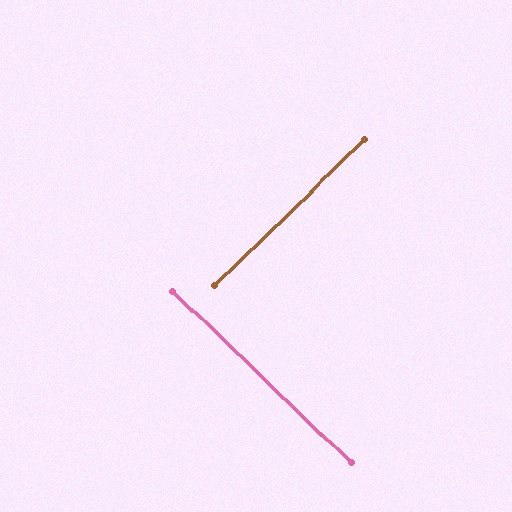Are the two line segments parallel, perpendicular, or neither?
Perpendicular — they meet at approximately 88°.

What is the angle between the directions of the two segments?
Approximately 88 degrees.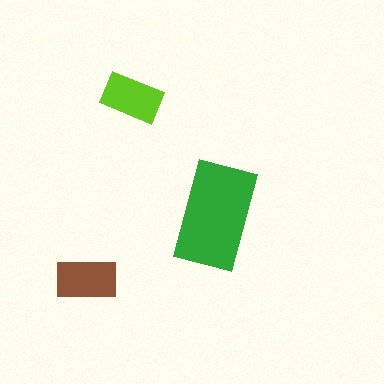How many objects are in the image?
There are 3 objects in the image.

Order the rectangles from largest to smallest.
the green one, the brown one, the lime one.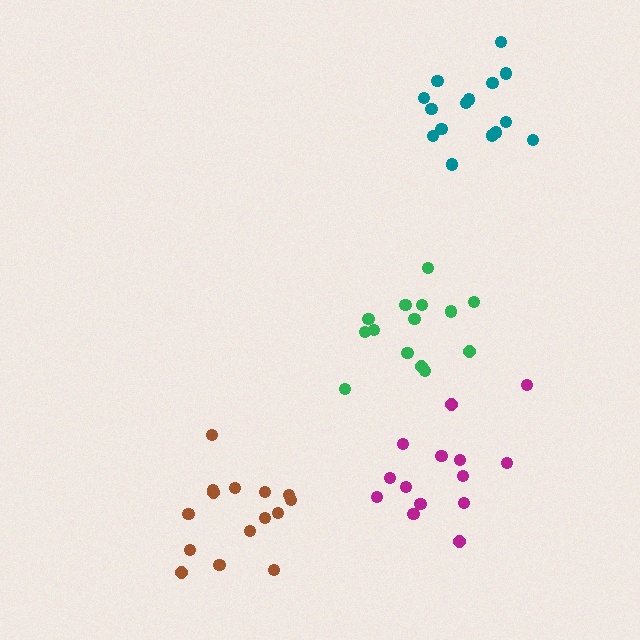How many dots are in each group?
Group 1: 14 dots, Group 2: 15 dots, Group 3: 14 dots, Group 4: 15 dots (58 total).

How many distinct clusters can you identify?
There are 4 distinct clusters.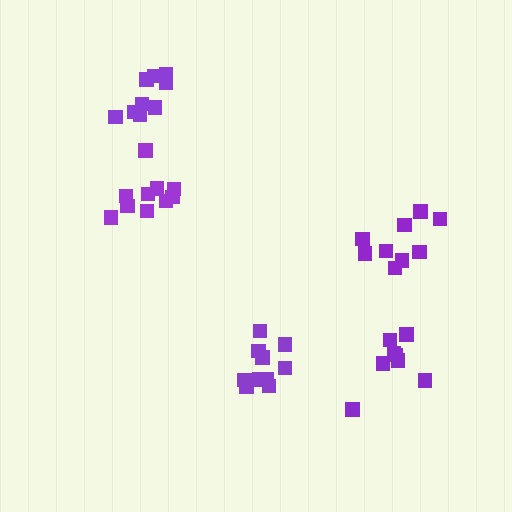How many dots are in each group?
Group 1: 9 dots, Group 2: 8 dots, Group 3: 10 dots, Group 4: 12 dots, Group 5: 9 dots (48 total).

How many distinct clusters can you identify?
There are 5 distinct clusters.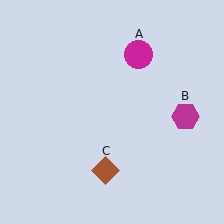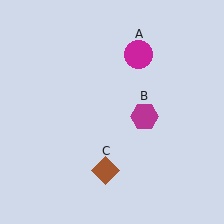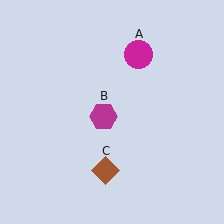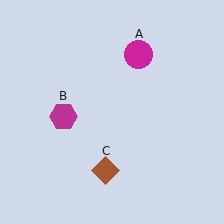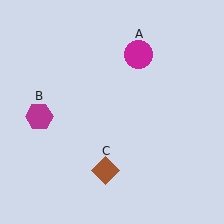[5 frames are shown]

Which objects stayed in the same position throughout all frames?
Magenta circle (object A) and brown diamond (object C) remained stationary.